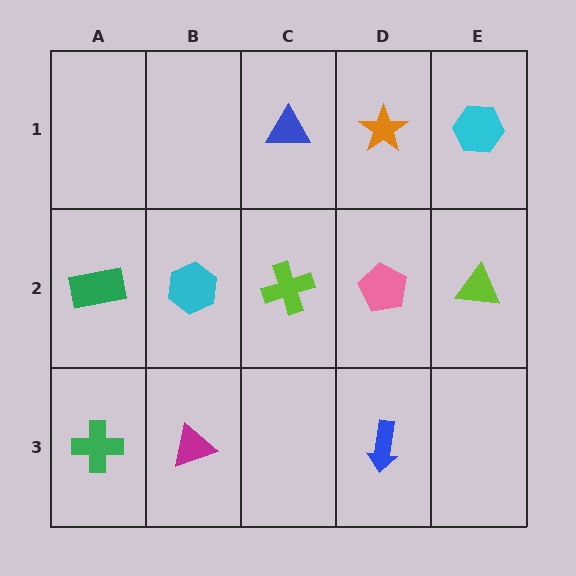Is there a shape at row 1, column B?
No, that cell is empty.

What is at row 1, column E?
A cyan hexagon.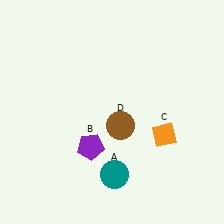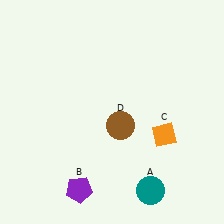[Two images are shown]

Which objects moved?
The objects that moved are: the teal circle (A), the purple pentagon (B).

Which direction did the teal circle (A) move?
The teal circle (A) moved right.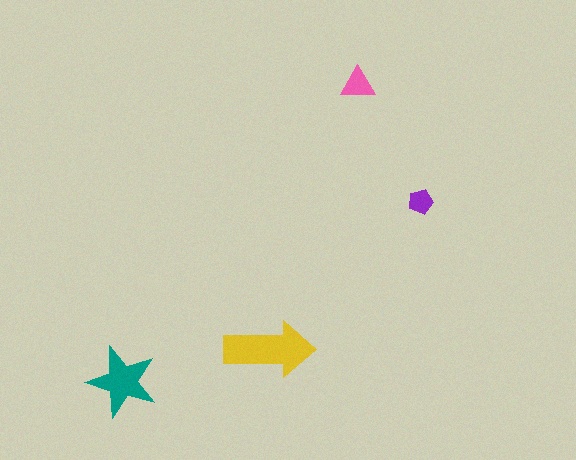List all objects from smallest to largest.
The purple pentagon, the pink triangle, the teal star, the yellow arrow.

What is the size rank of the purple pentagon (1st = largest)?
4th.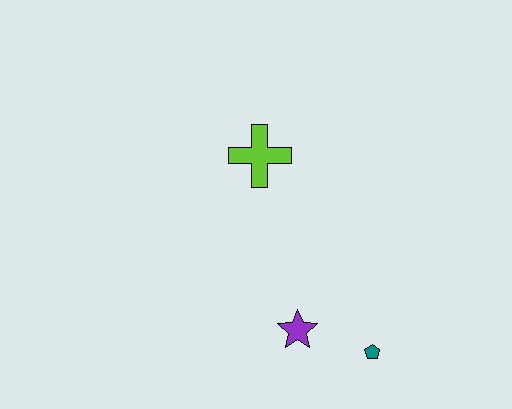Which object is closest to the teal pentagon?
The purple star is closest to the teal pentagon.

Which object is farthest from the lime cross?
The teal pentagon is farthest from the lime cross.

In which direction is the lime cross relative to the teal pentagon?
The lime cross is above the teal pentagon.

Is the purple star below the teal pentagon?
No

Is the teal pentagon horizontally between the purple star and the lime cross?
No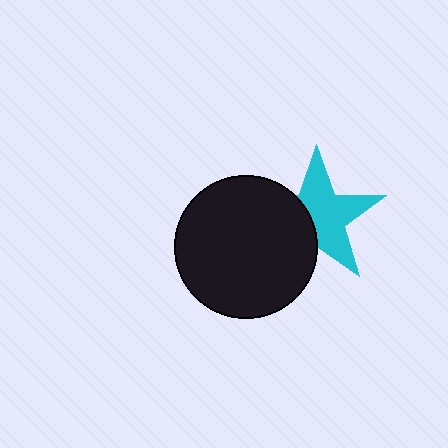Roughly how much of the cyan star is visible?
About half of it is visible (roughly 62%).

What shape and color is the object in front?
The object in front is a black circle.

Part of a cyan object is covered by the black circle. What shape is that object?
It is a star.